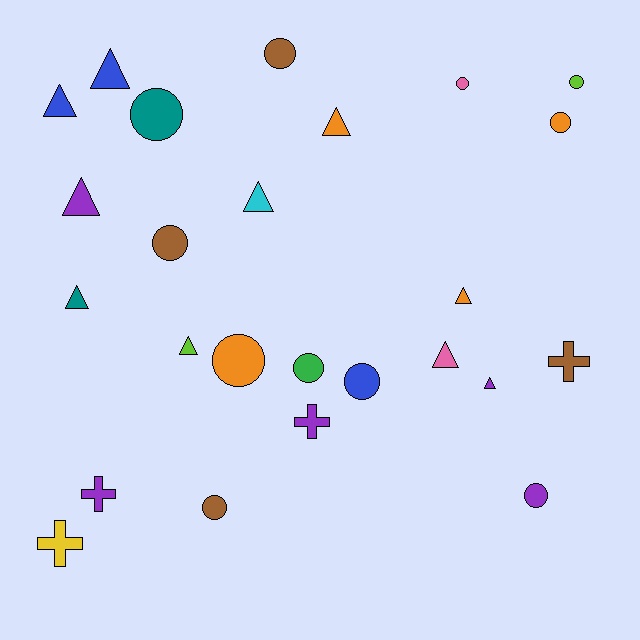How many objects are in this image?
There are 25 objects.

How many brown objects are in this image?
There are 4 brown objects.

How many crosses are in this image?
There are 4 crosses.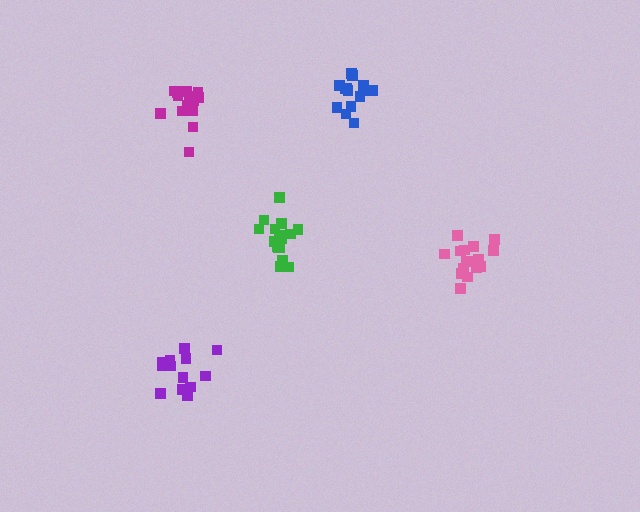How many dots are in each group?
Group 1: 18 dots, Group 2: 15 dots, Group 3: 16 dots, Group 4: 14 dots, Group 5: 17 dots (80 total).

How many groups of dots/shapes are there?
There are 5 groups.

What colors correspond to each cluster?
The clusters are colored: pink, purple, green, blue, magenta.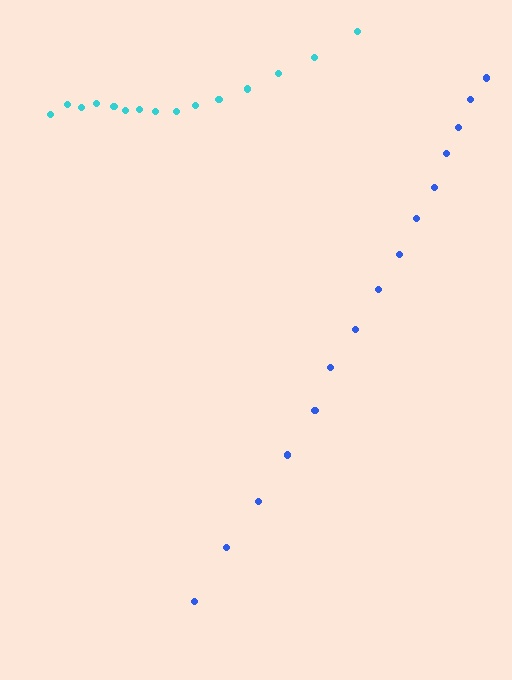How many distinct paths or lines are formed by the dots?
There are 2 distinct paths.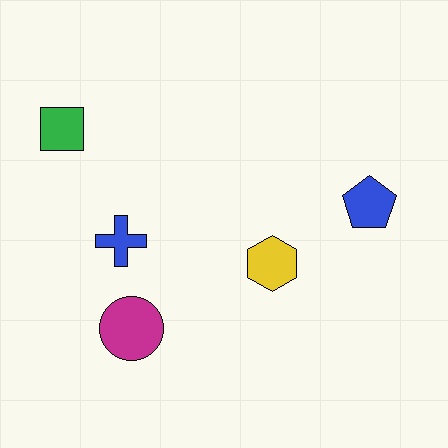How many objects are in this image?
There are 5 objects.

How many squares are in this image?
There is 1 square.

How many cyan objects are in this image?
There are no cyan objects.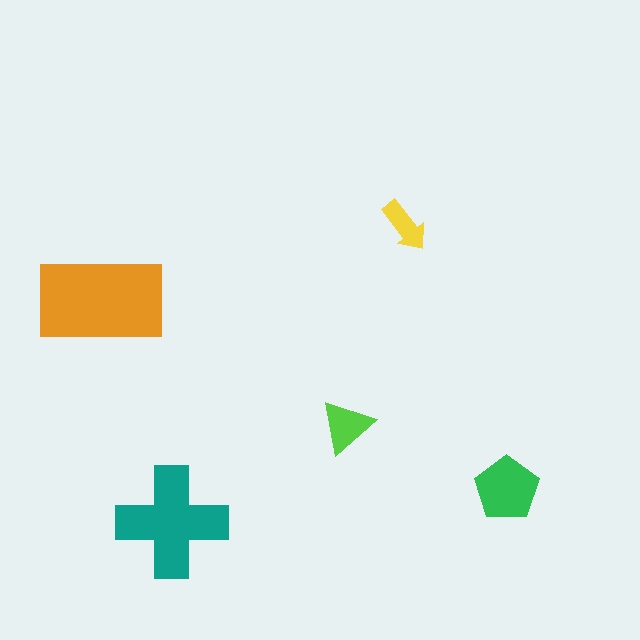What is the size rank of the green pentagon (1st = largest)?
3rd.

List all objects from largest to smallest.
The orange rectangle, the teal cross, the green pentagon, the lime triangle, the yellow arrow.